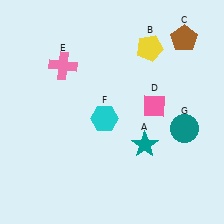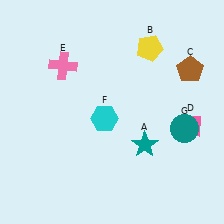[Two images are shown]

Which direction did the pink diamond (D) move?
The pink diamond (D) moved right.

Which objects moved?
The objects that moved are: the brown pentagon (C), the pink diamond (D).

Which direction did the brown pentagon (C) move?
The brown pentagon (C) moved down.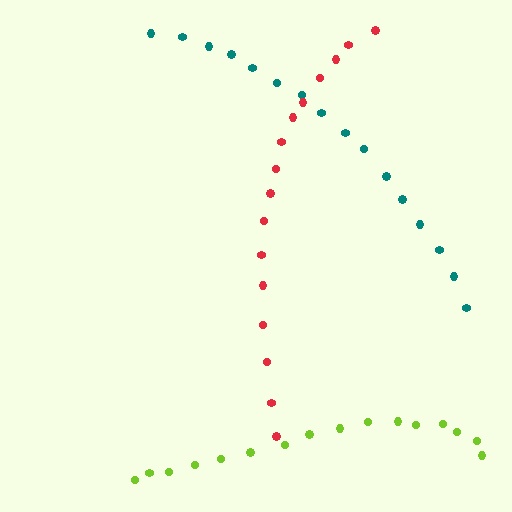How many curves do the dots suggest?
There are 3 distinct paths.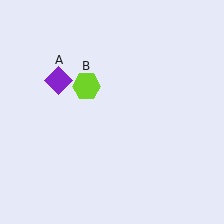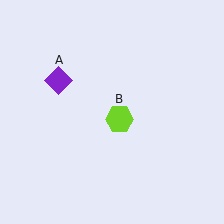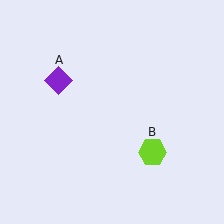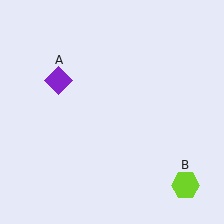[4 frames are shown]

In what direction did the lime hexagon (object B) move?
The lime hexagon (object B) moved down and to the right.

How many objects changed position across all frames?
1 object changed position: lime hexagon (object B).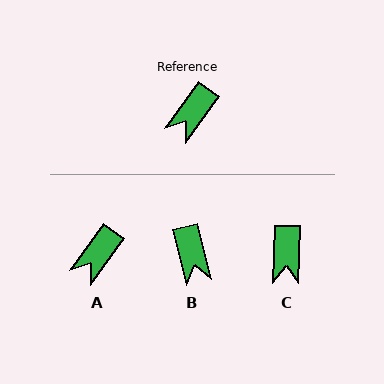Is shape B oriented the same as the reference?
No, it is off by about 50 degrees.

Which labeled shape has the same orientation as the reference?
A.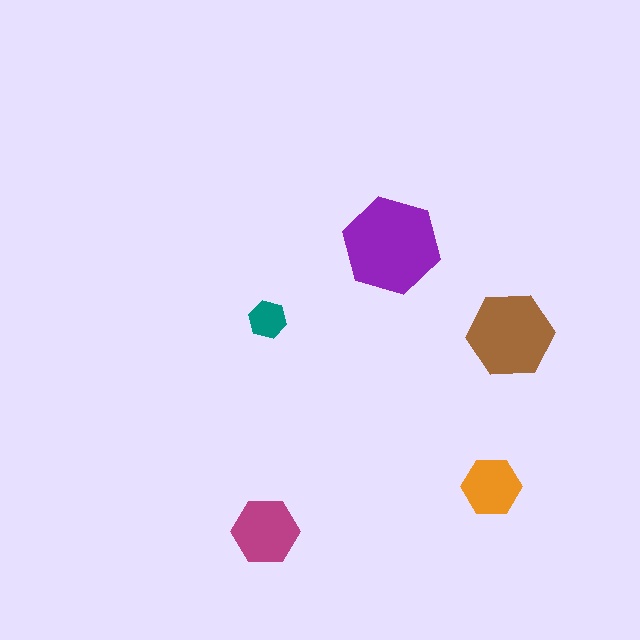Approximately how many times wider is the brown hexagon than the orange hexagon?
About 1.5 times wider.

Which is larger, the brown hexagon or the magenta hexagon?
The brown one.